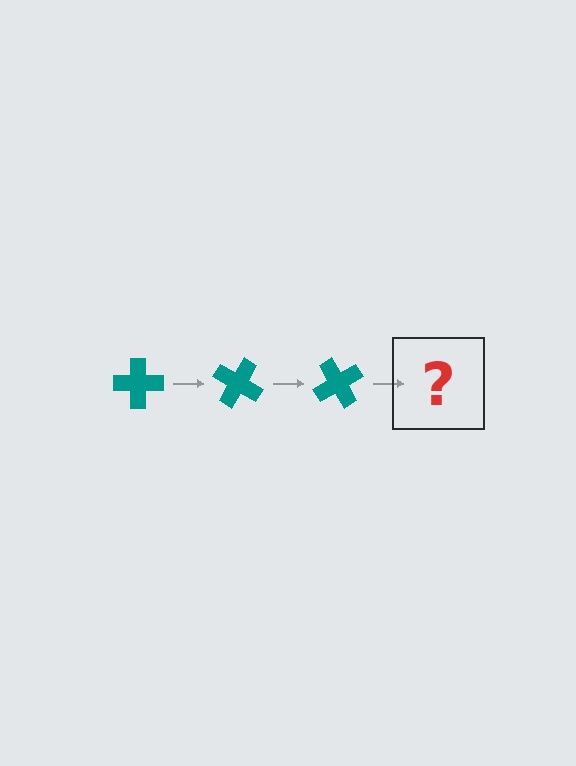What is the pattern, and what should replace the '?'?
The pattern is that the cross rotates 30 degrees each step. The '?' should be a teal cross rotated 90 degrees.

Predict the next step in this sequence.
The next step is a teal cross rotated 90 degrees.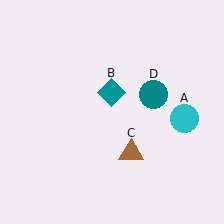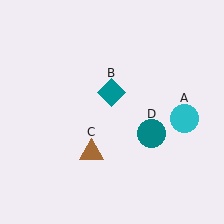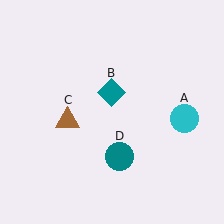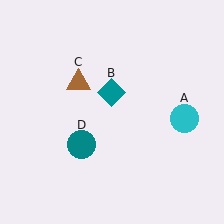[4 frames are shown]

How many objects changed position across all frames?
2 objects changed position: brown triangle (object C), teal circle (object D).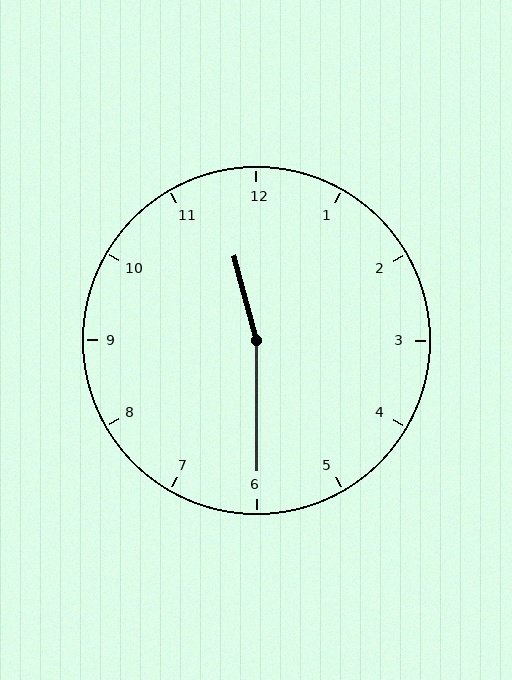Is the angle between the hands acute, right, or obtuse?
It is obtuse.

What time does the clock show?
11:30.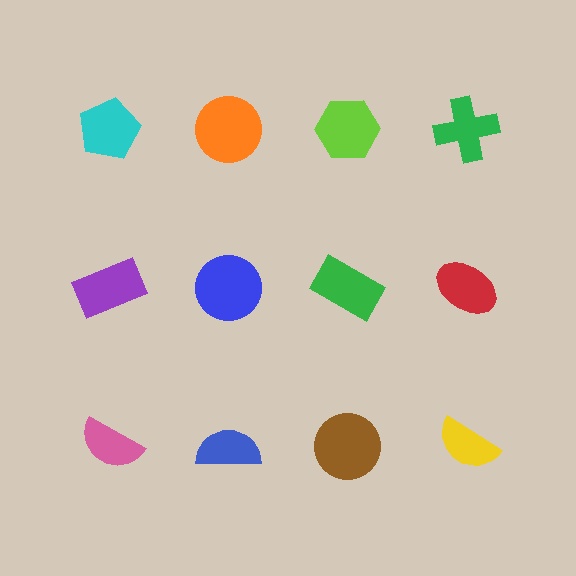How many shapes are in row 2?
4 shapes.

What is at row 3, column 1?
A pink semicircle.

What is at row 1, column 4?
A green cross.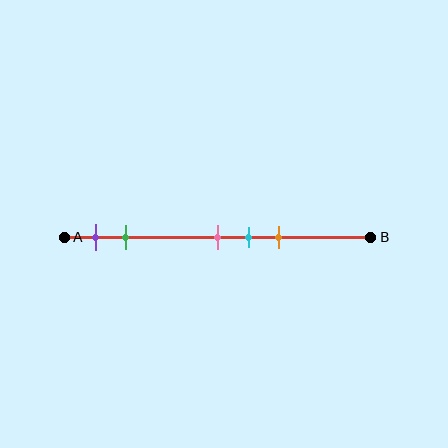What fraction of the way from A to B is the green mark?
The green mark is approximately 20% (0.2) of the way from A to B.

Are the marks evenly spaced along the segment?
No, the marks are not evenly spaced.